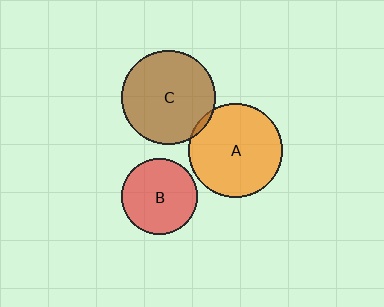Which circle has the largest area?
Circle A (orange).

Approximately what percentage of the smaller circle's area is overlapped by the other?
Approximately 5%.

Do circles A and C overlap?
Yes.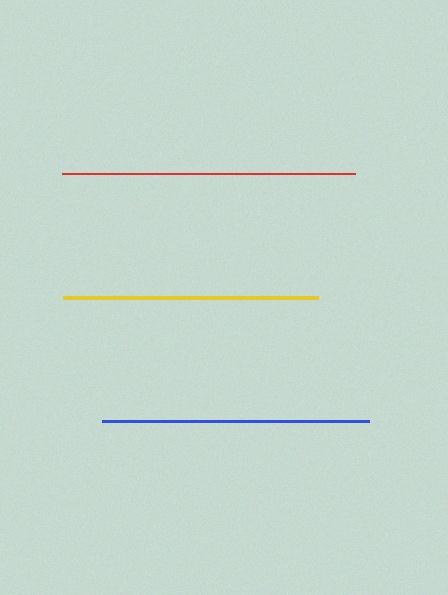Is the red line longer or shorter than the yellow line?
The red line is longer than the yellow line.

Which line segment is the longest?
The red line is the longest at approximately 293 pixels.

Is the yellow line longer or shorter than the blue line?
The blue line is longer than the yellow line.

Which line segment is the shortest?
The yellow line is the shortest at approximately 255 pixels.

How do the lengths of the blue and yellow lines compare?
The blue and yellow lines are approximately the same length.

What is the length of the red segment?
The red segment is approximately 293 pixels long.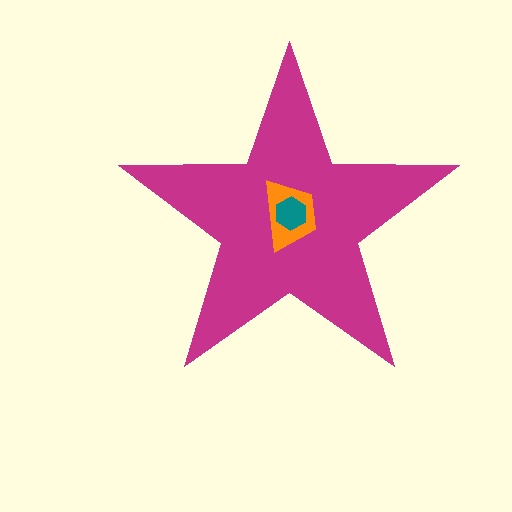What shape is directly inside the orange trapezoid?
The teal hexagon.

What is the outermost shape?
The magenta star.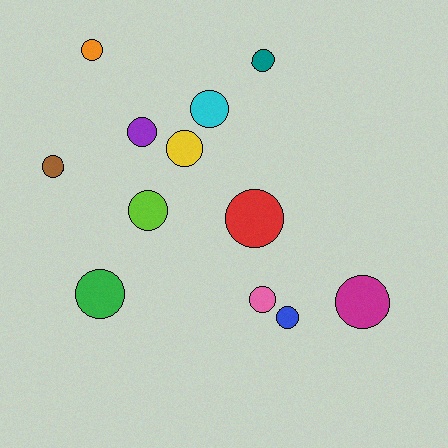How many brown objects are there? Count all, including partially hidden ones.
There is 1 brown object.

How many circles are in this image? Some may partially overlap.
There are 12 circles.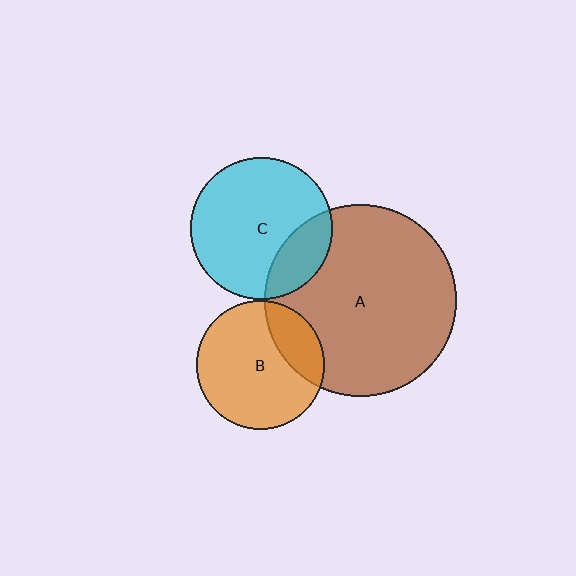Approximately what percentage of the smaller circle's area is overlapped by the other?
Approximately 20%.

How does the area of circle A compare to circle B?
Approximately 2.2 times.